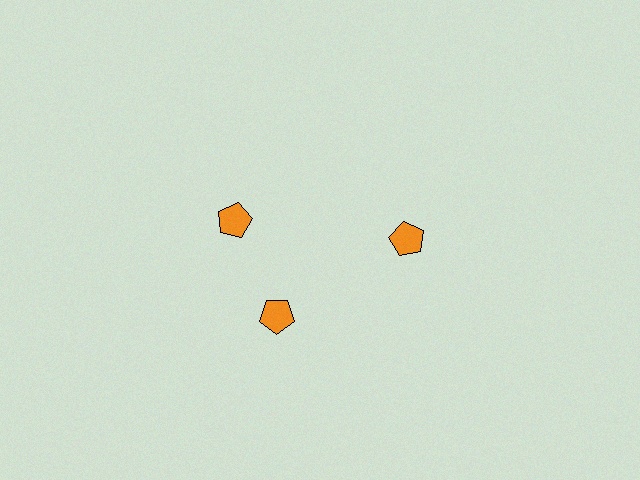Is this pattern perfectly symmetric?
No. The 3 orange pentagons are arranged in a ring, but one element near the 11 o'clock position is rotated out of alignment along the ring, breaking the 3-fold rotational symmetry.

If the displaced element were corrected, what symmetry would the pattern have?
It would have 3-fold rotational symmetry — the pattern would map onto itself every 120 degrees.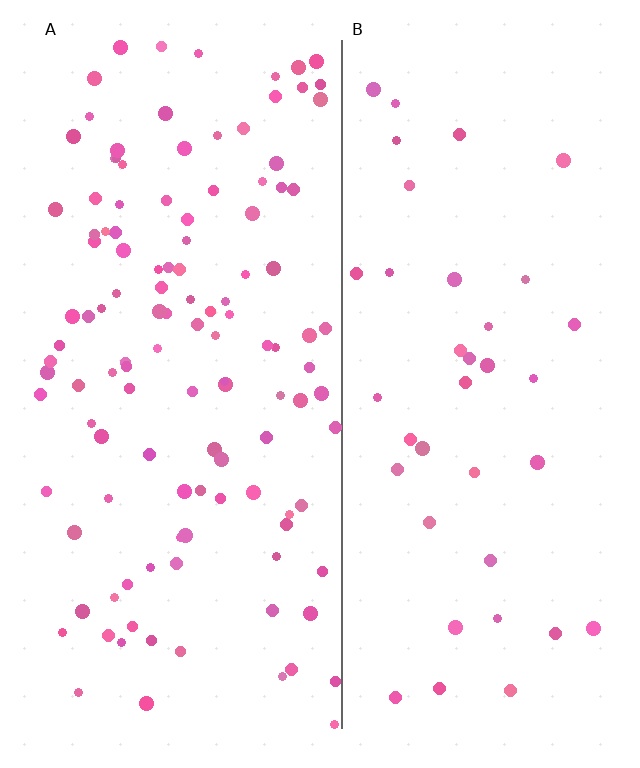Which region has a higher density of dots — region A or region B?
A (the left).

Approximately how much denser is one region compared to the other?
Approximately 3.2× — region A over region B.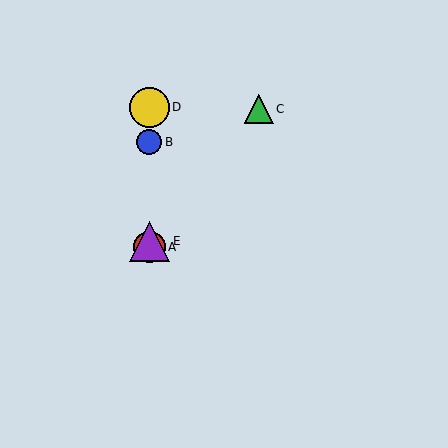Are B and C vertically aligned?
No, B is at x≈149 and C is at x≈259.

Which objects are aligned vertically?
Objects A, B, D, E are aligned vertically.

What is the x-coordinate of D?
Object D is at x≈149.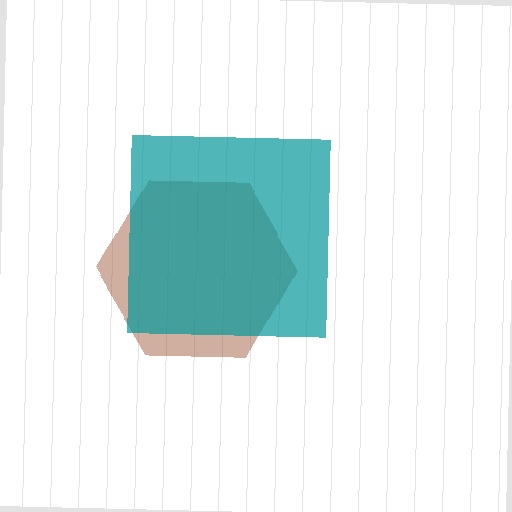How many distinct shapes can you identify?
There are 2 distinct shapes: a brown hexagon, a teal square.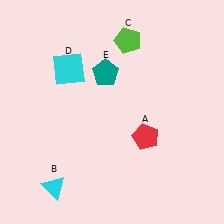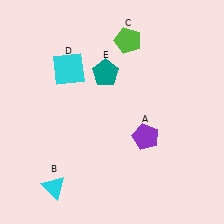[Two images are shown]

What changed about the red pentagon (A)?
In Image 1, A is red. In Image 2, it changed to purple.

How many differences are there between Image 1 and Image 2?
There is 1 difference between the two images.